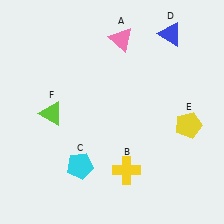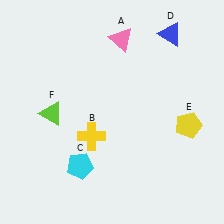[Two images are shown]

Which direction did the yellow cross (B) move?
The yellow cross (B) moved left.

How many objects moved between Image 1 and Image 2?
1 object moved between the two images.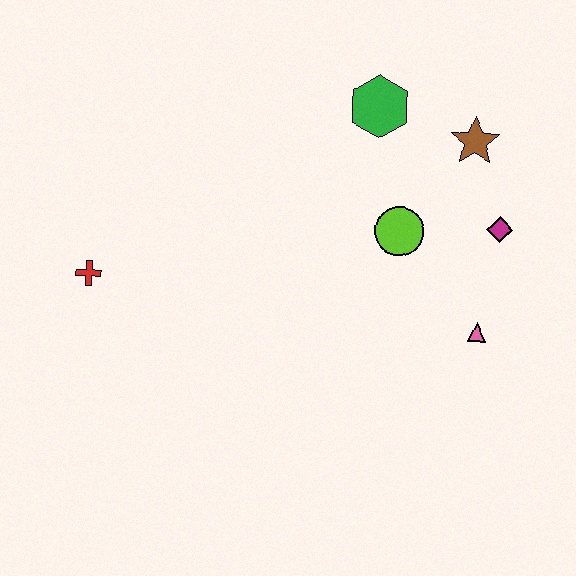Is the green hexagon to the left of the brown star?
Yes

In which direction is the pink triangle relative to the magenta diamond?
The pink triangle is below the magenta diamond.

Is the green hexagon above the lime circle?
Yes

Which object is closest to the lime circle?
The magenta diamond is closest to the lime circle.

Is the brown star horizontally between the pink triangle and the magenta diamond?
No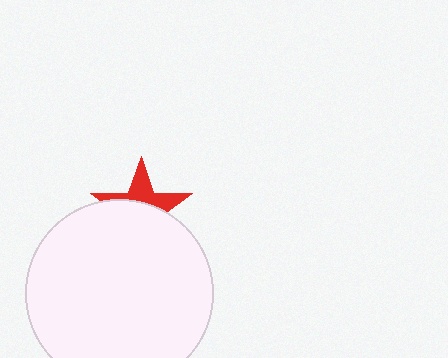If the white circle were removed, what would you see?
You would see the complete red star.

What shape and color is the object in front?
The object in front is a white circle.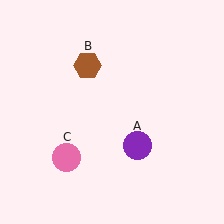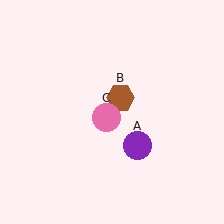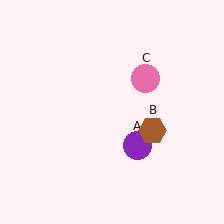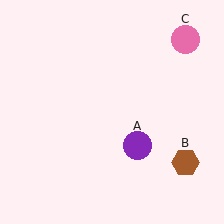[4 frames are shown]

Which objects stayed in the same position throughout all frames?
Purple circle (object A) remained stationary.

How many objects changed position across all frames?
2 objects changed position: brown hexagon (object B), pink circle (object C).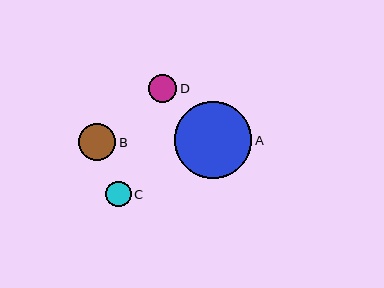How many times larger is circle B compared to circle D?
Circle B is approximately 1.3 times the size of circle D.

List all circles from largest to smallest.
From largest to smallest: A, B, D, C.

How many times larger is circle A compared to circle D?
Circle A is approximately 2.7 times the size of circle D.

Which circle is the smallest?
Circle C is the smallest with a size of approximately 25 pixels.